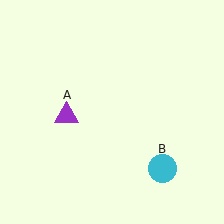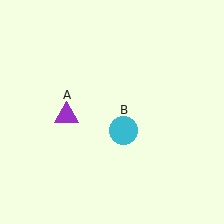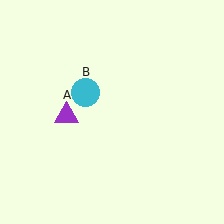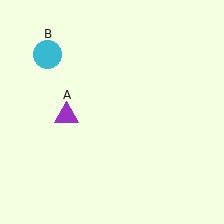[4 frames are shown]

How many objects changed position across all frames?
1 object changed position: cyan circle (object B).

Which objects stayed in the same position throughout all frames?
Purple triangle (object A) remained stationary.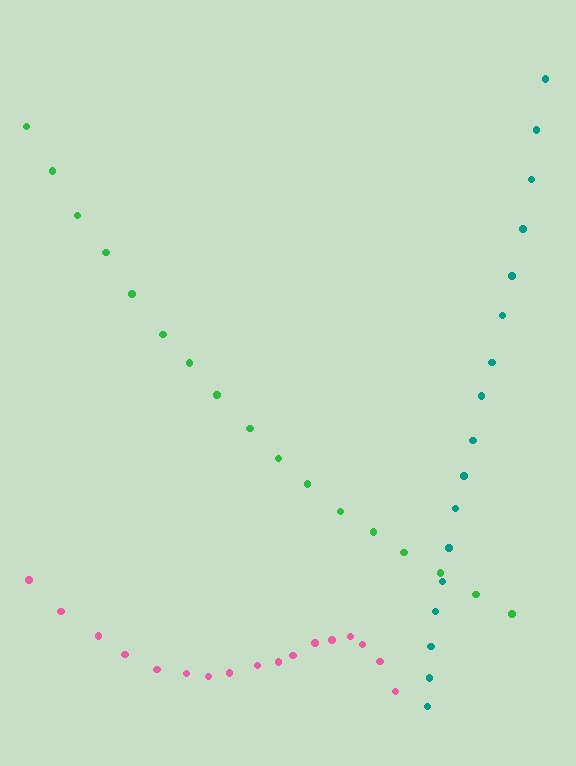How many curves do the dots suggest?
There are 3 distinct paths.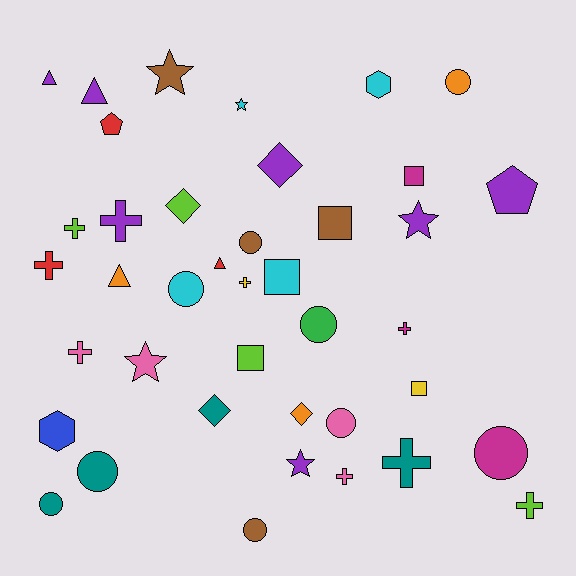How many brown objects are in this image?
There are 4 brown objects.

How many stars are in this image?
There are 5 stars.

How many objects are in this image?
There are 40 objects.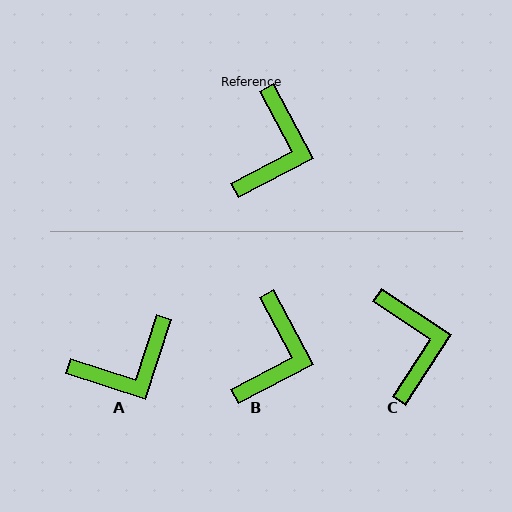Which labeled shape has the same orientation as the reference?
B.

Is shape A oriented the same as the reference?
No, it is off by about 45 degrees.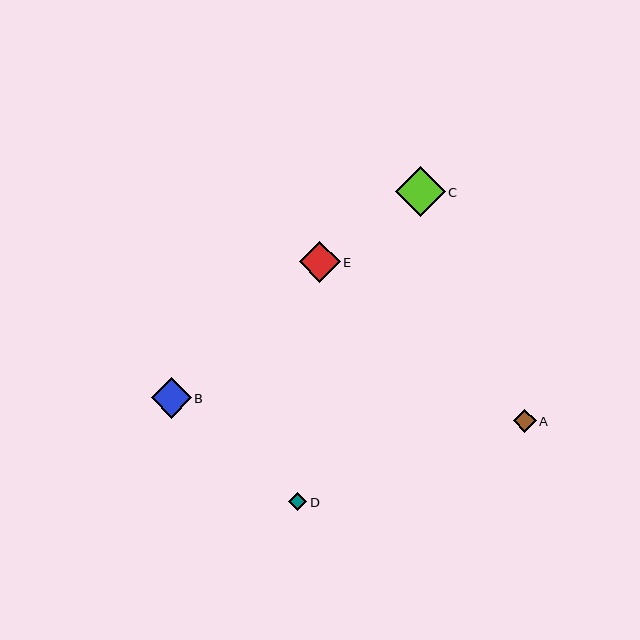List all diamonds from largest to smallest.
From largest to smallest: C, E, B, A, D.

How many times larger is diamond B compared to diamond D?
Diamond B is approximately 2.2 times the size of diamond D.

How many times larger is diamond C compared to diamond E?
Diamond C is approximately 1.2 times the size of diamond E.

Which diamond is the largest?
Diamond C is the largest with a size of approximately 50 pixels.